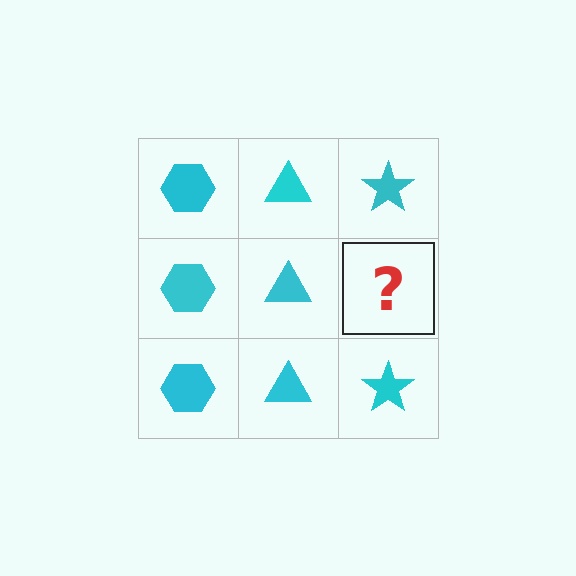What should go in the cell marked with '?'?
The missing cell should contain a cyan star.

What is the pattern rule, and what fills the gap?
The rule is that each column has a consistent shape. The gap should be filled with a cyan star.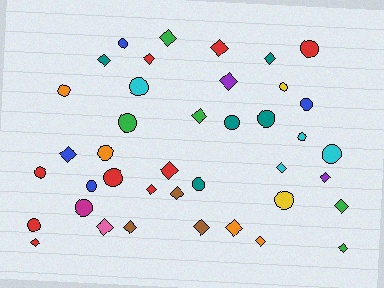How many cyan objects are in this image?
There are 4 cyan objects.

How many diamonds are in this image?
There are 21 diamonds.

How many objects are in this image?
There are 40 objects.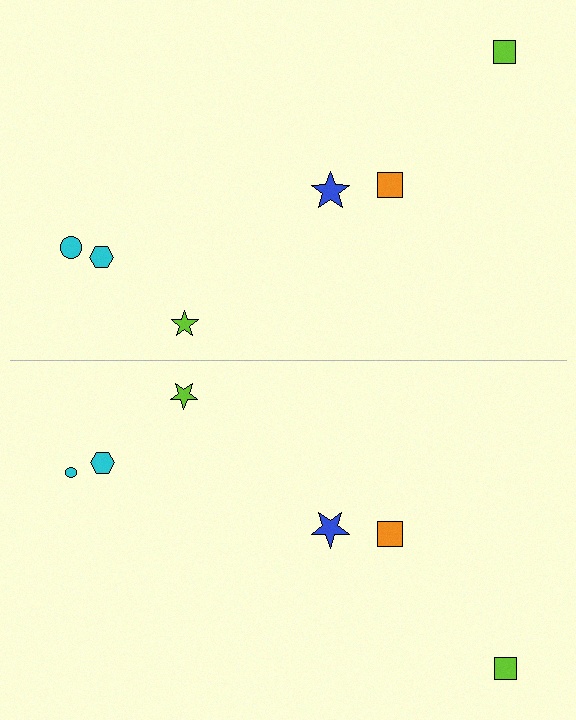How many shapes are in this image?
There are 12 shapes in this image.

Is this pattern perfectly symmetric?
No, the pattern is not perfectly symmetric. The cyan circle on the bottom side has a different size than its mirror counterpart.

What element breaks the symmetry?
The cyan circle on the bottom side has a different size than its mirror counterpart.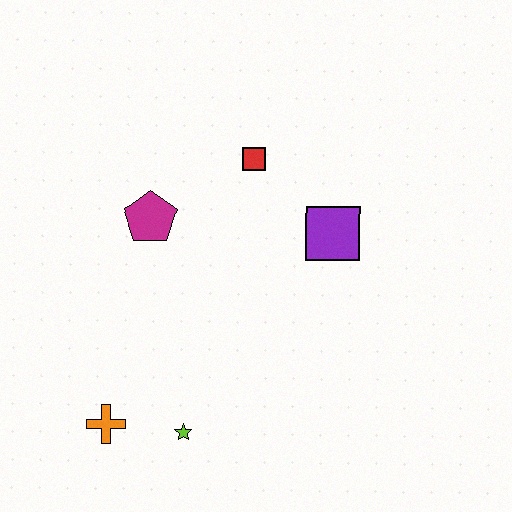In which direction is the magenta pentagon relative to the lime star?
The magenta pentagon is above the lime star.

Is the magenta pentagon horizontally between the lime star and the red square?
No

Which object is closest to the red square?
The purple square is closest to the red square.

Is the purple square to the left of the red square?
No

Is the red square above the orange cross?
Yes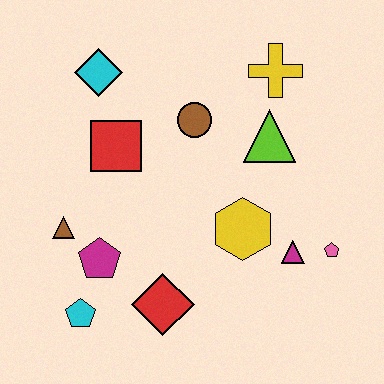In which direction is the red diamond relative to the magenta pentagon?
The red diamond is to the right of the magenta pentagon.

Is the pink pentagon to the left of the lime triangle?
No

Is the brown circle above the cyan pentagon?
Yes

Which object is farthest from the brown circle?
The cyan pentagon is farthest from the brown circle.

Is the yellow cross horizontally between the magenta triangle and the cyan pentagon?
Yes